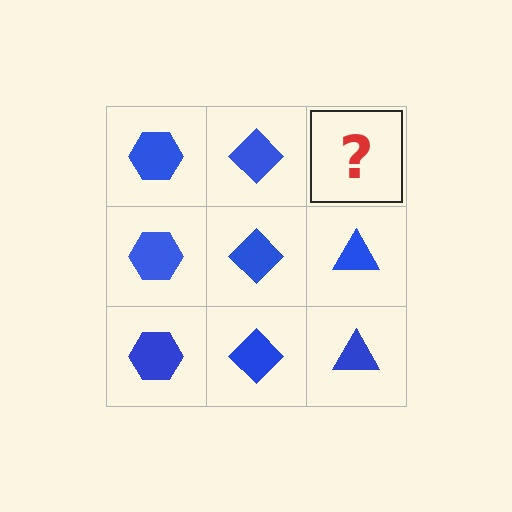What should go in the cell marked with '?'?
The missing cell should contain a blue triangle.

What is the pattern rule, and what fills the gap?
The rule is that each column has a consistent shape. The gap should be filled with a blue triangle.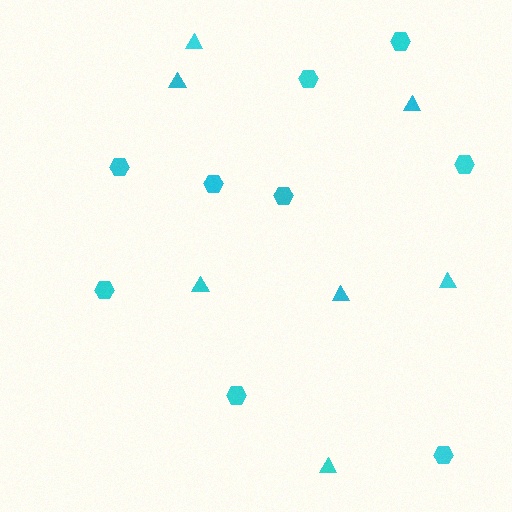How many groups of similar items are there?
There are 2 groups: one group of triangles (7) and one group of hexagons (9).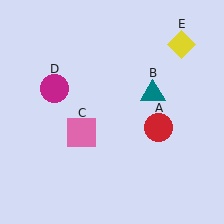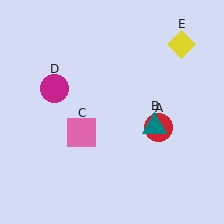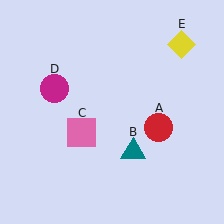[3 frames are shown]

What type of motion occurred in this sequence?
The teal triangle (object B) rotated clockwise around the center of the scene.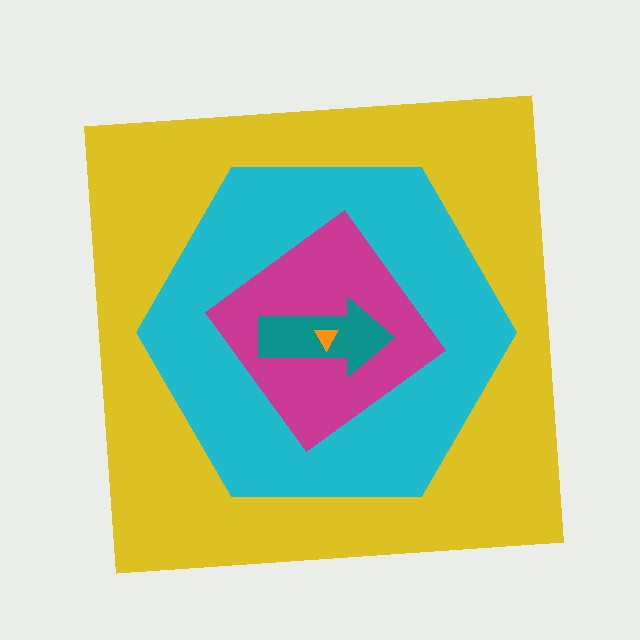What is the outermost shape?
The yellow square.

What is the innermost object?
The orange triangle.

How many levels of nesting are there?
5.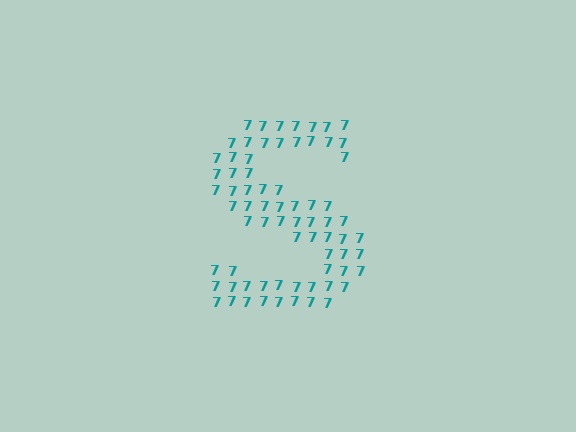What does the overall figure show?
The overall figure shows the letter S.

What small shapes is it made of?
It is made of small digit 7's.